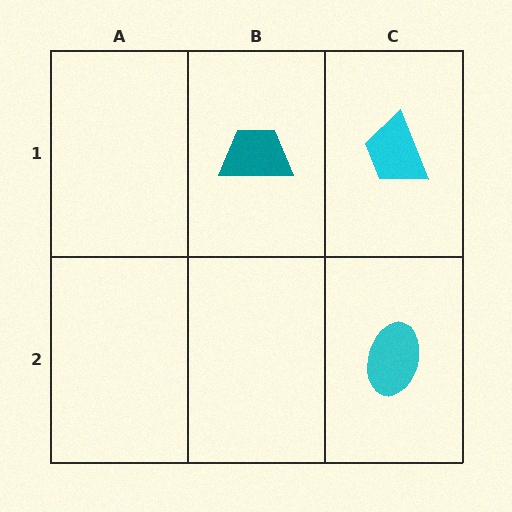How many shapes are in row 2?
1 shape.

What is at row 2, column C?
A cyan ellipse.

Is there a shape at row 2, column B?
No, that cell is empty.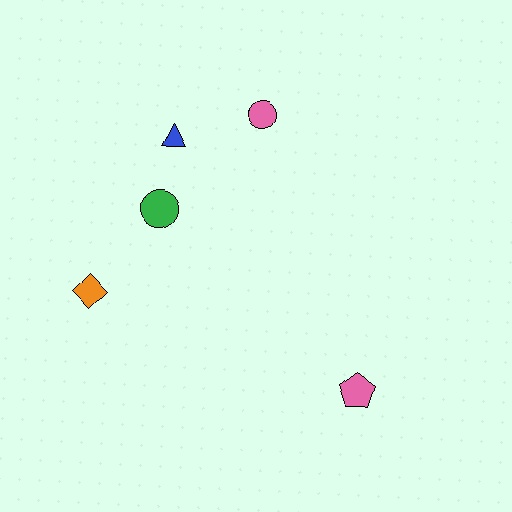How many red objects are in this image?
There are no red objects.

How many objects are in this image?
There are 5 objects.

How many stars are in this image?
There are no stars.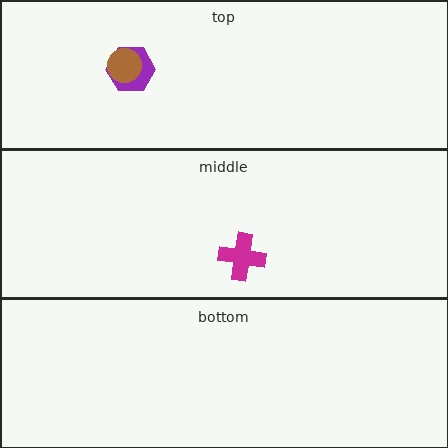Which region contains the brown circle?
The top region.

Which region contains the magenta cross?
The middle region.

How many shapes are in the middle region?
1.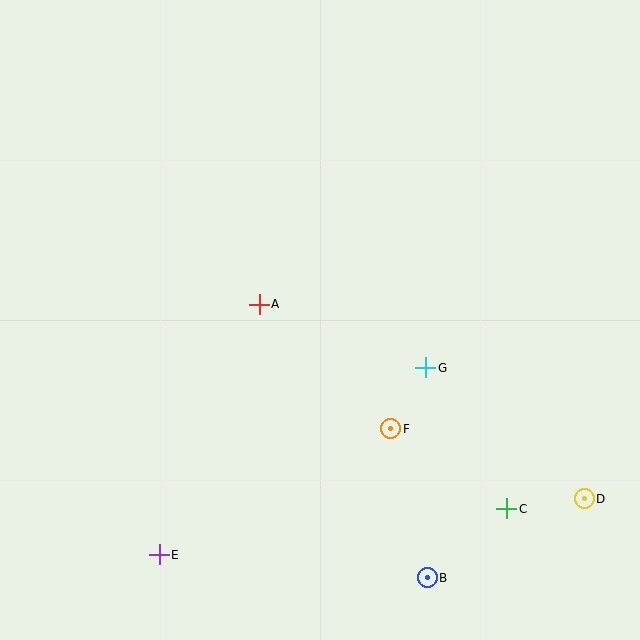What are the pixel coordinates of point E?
Point E is at (159, 555).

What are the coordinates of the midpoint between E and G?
The midpoint between E and G is at (293, 461).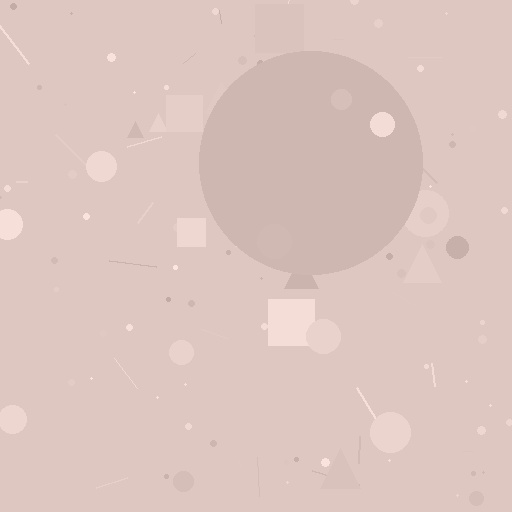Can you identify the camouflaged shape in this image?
The camouflaged shape is a circle.